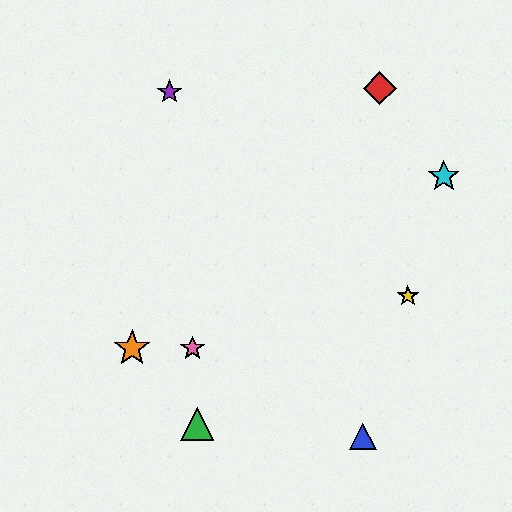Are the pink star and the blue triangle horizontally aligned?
No, the pink star is at y≈348 and the blue triangle is at y≈436.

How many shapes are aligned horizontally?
2 shapes (the orange star, the pink star) are aligned horizontally.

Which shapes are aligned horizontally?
The orange star, the pink star are aligned horizontally.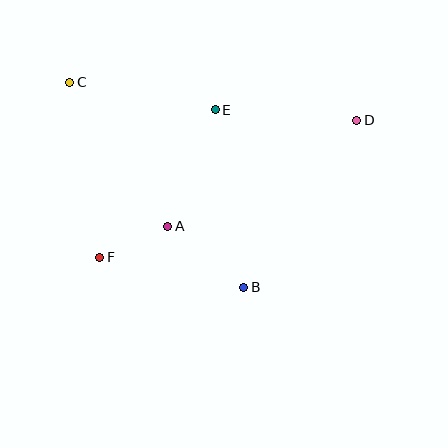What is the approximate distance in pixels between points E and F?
The distance between E and F is approximately 187 pixels.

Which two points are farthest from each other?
Points D and F are farthest from each other.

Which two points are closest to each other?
Points A and F are closest to each other.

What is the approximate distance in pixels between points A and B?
The distance between A and B is approximately 97 pixels.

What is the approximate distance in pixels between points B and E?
The distance between B and E is approximately 180 pixels.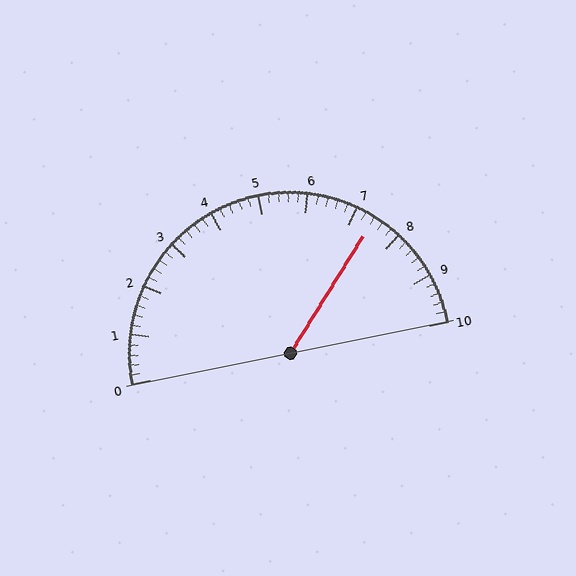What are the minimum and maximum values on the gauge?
The gauge ranges from 0 to 10.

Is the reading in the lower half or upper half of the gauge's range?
The reading is in the upper half of the range (0 to 10).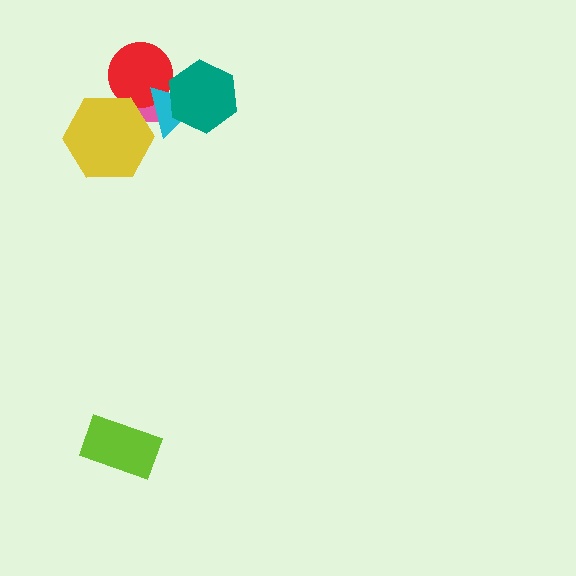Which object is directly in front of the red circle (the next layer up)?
The cyan triangle is directly in front of the red circle.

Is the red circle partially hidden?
Yes, it is partially covered by another shape.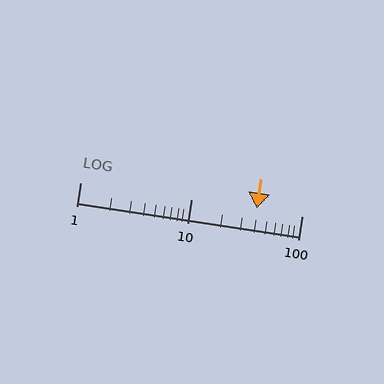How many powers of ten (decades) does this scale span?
The scale spans 2 decades, from 1 to 100.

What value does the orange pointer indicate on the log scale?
The pointer indicates approximately 39.